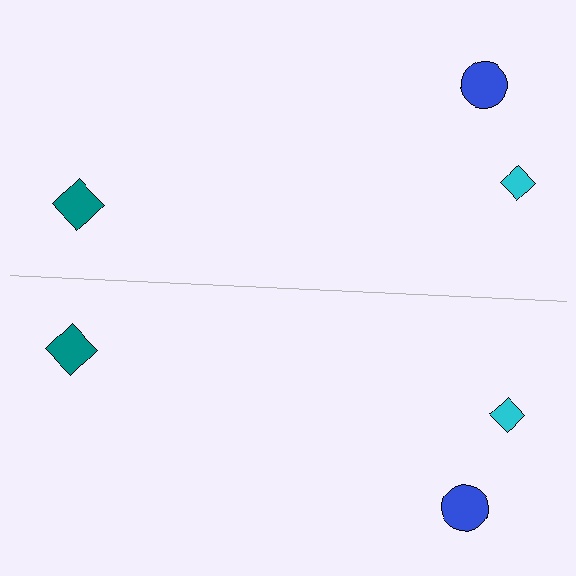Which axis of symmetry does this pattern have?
The pattern has a horizontal axis of symmetry running through the center of the image.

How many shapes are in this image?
There are 6 shapes in this image.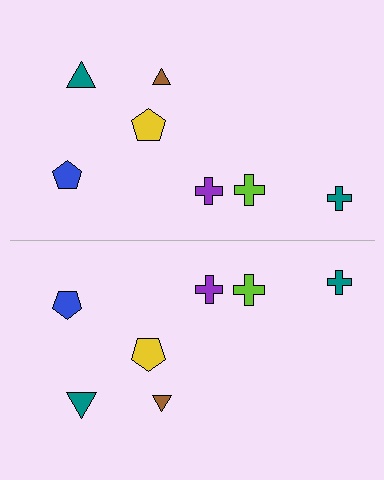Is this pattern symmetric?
Yes, this pattern has bilateral (reflection) symmetry.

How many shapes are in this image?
There are 14 shapes in this image.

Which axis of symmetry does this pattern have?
The pattern has a horizontal axis of symmetry running through the center of the image.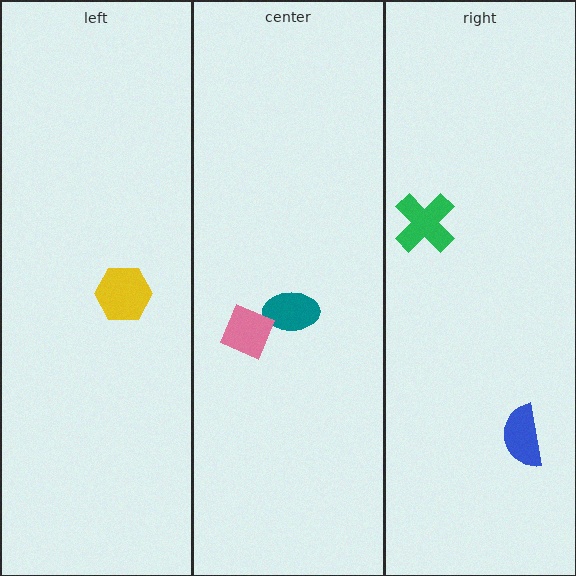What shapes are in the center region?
The teal ellipse, the pink diamond.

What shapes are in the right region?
The blue semicircle, the green cross.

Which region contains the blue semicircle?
The right region.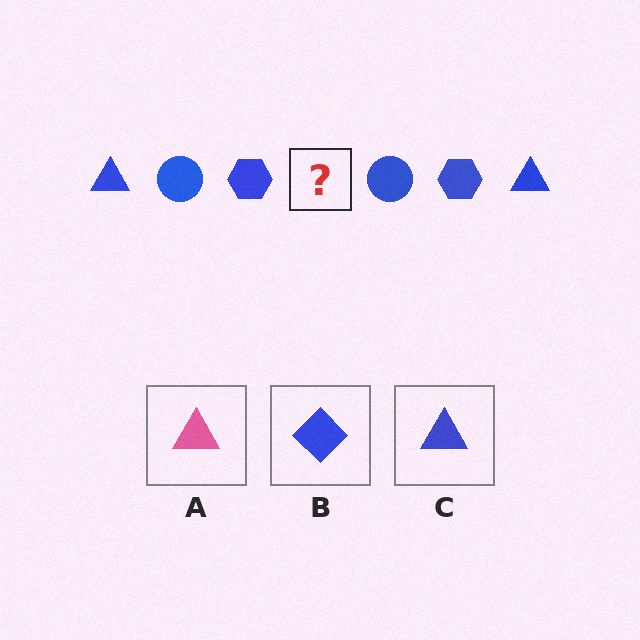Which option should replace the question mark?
Option C.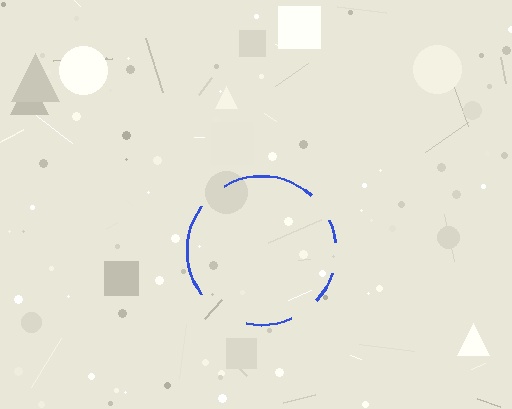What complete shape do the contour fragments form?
The contour fragments form a circle.